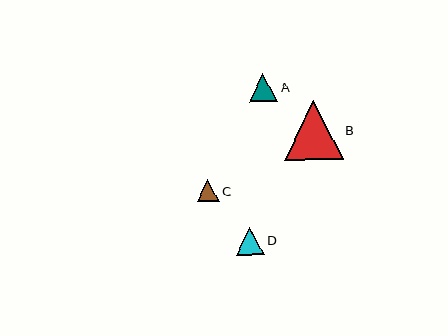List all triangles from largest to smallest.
From largest to smallest: B, D, A, C.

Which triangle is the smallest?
Triangle C is the smallest with a size of approximately 22 pixels.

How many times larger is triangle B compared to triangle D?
Triangle B is approximately 2.0 times the size of triangle D.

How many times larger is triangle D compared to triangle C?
Triangle D is approximately 1.3 times the size of triangle C.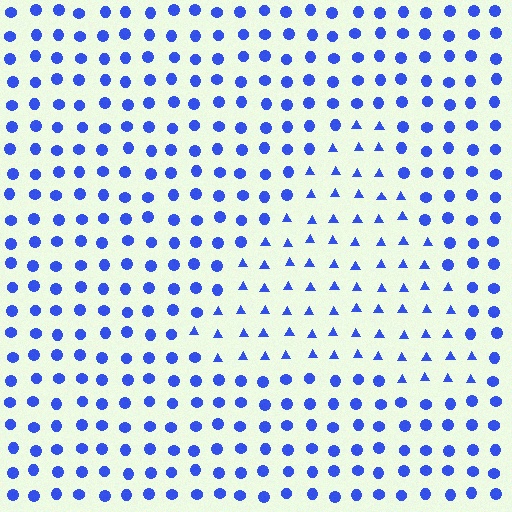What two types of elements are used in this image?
The image uses triangles inside the triangle region and circles outside it.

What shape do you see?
I see a triangle.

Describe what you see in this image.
The image is filled with small blue elements arranged in a uniform grid. A triangle-shaped region contains triangles, while the surrounding area contains circles. The boundary is defined purely by the change in element shape.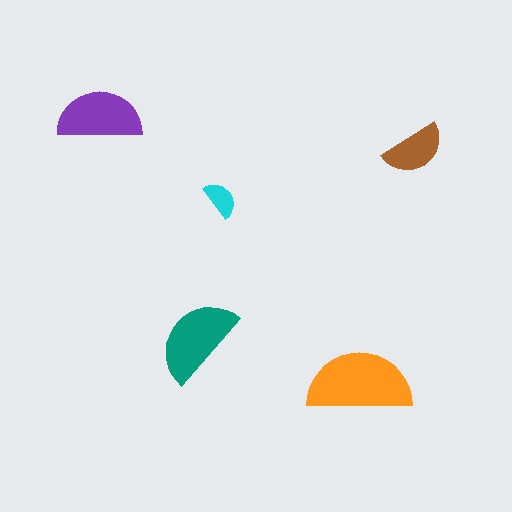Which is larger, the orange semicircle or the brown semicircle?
The orange one.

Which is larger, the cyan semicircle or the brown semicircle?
The brown one.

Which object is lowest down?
The orange semicircle is bottommost.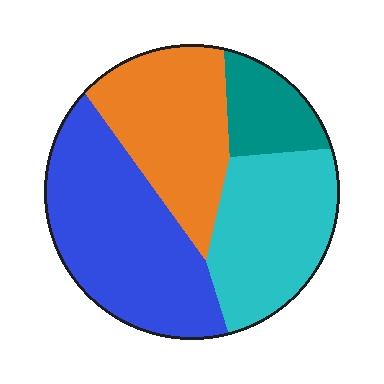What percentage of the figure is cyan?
Cyan covers roughly 25% of the figure.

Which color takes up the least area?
Teal, at roughly 10%.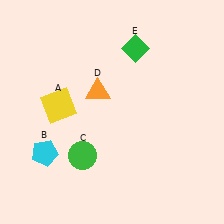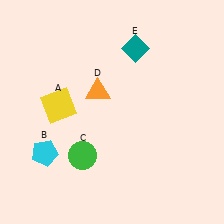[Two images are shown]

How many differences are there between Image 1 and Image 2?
There is 1 difference between the two images.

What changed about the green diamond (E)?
In Image 1, E is green. In Image 2, it changed to teal.